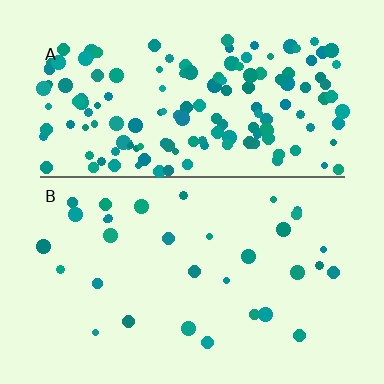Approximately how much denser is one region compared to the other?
Approximately 4.7× — region A over region B.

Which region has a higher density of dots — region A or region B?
A (the top).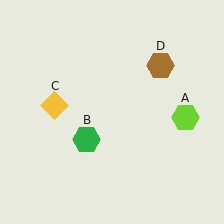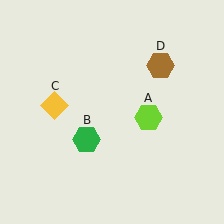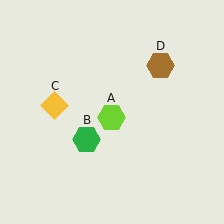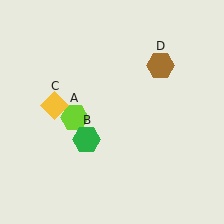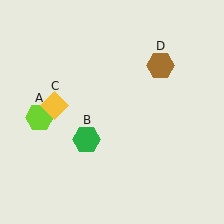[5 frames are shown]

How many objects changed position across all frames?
1 object changed position: lime hexagon (object A).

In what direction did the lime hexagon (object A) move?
The lime hexagon (object A) moved left.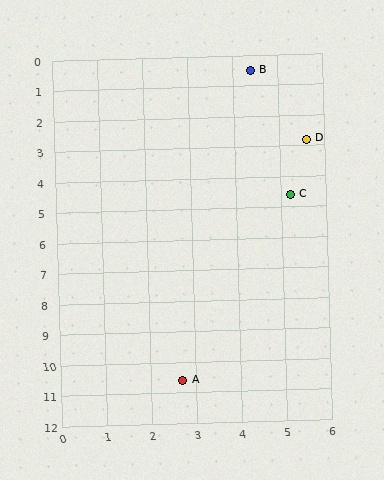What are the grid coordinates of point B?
Point B is at approximately (4.4, 0.5).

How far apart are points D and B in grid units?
Points D and B are about 2.6 grid units apart.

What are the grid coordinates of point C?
Point C is at approximately (5.2, 4.6).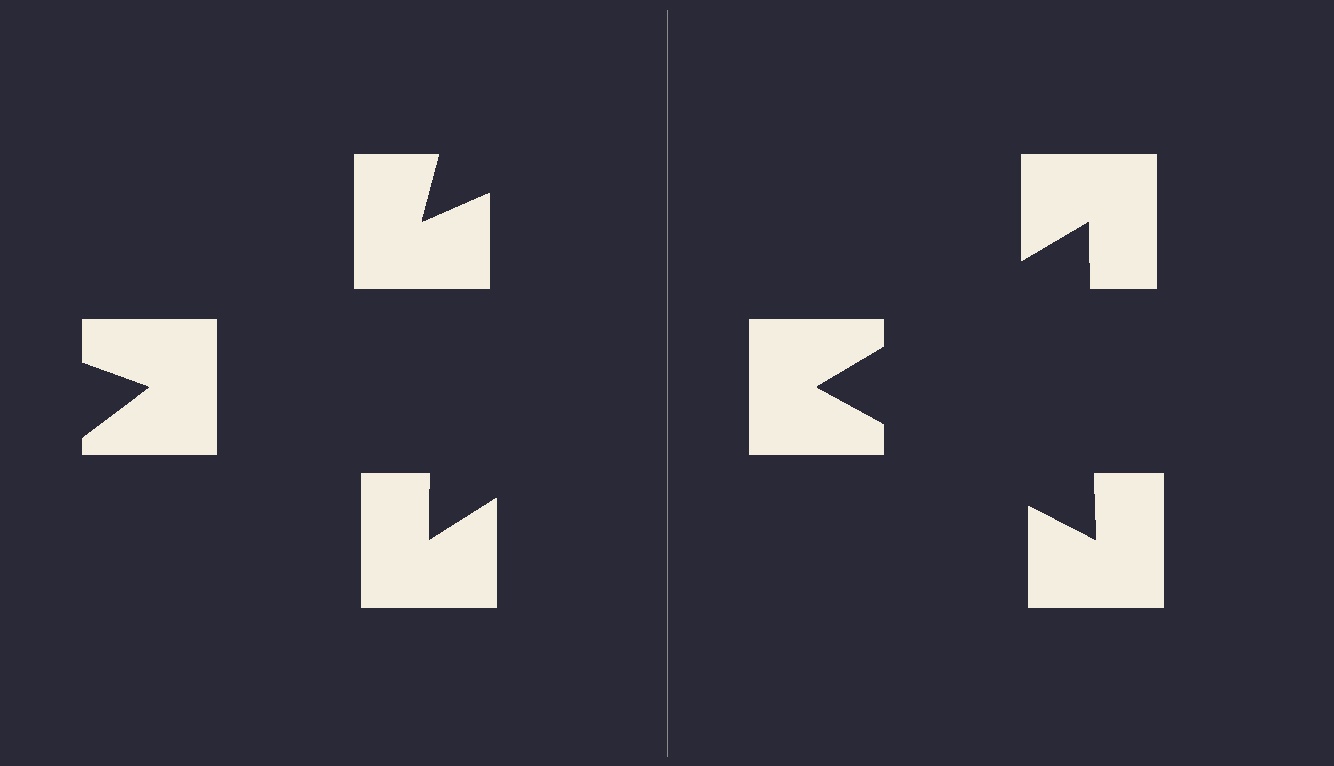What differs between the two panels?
The notched squares are positioned identically on both sides; only the wedge orientations differ. On the right they align to a triangle; on the left they are misaligned.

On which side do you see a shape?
An illusory triangle appears on the right side. On the left side the wedge cuts are rotated, so no coherent shape forms.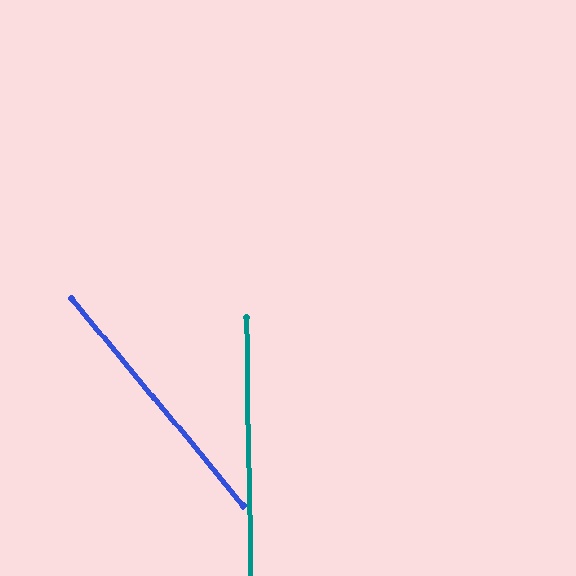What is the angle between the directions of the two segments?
Approximately 39 degrees.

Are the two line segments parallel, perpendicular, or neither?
Neither parallel nor perpendicular — they differ by about 39°.